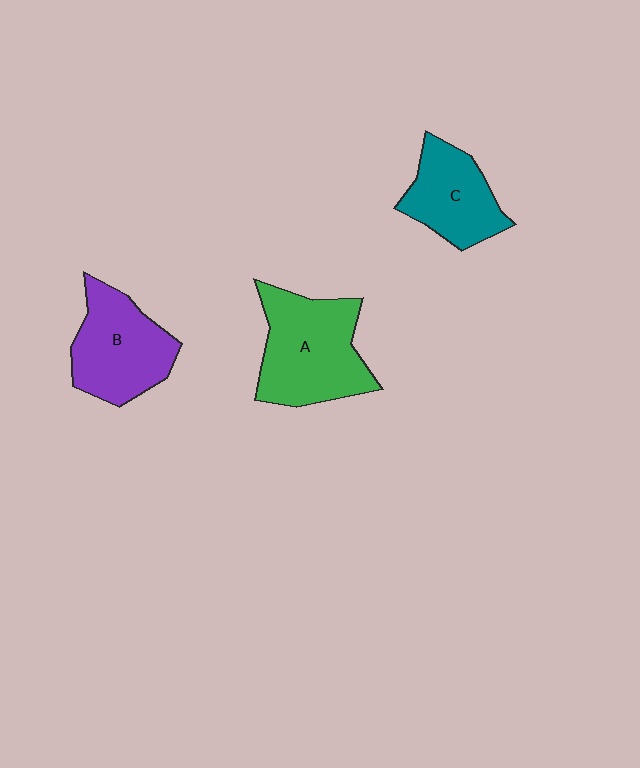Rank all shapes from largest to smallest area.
From largest to smallest: A (green), B (purple), C (teal).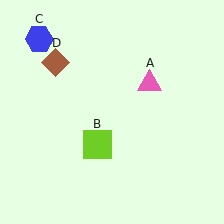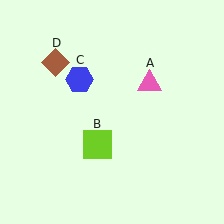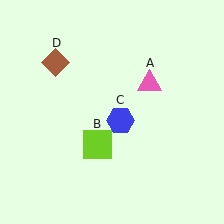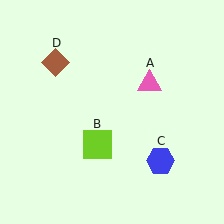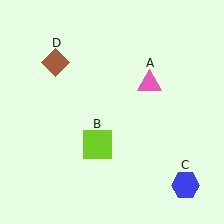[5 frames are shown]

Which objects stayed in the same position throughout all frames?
Pink triangle (object A) and lime square (object B) and brown diamond (object D) remained stationary.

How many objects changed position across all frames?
1 object changed position: blue hexagon (object C).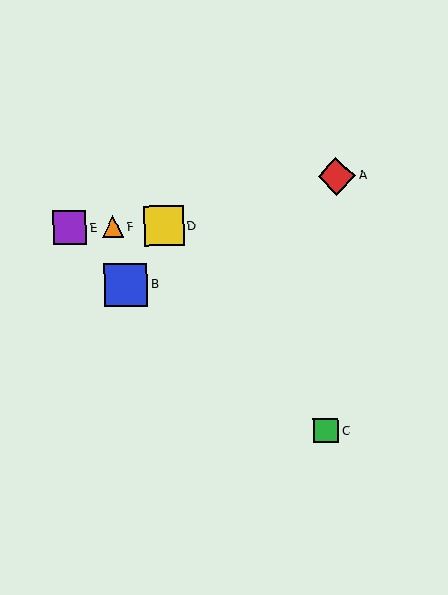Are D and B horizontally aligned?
No, D is at y≈226 and B is at y≈285.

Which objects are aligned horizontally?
Objects D, E, F are aligned horizontally.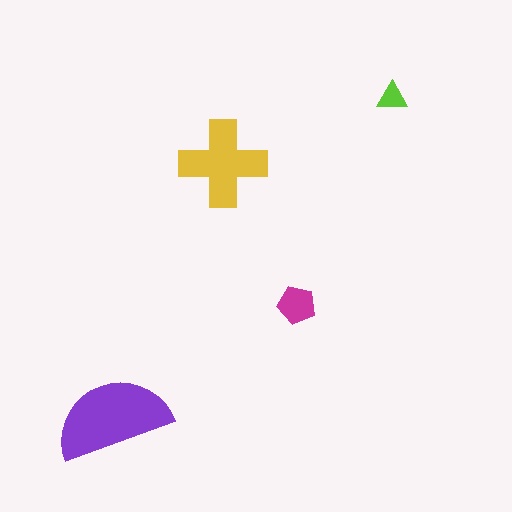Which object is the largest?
The purple semicircle.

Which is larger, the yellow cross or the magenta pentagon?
The yellow cross.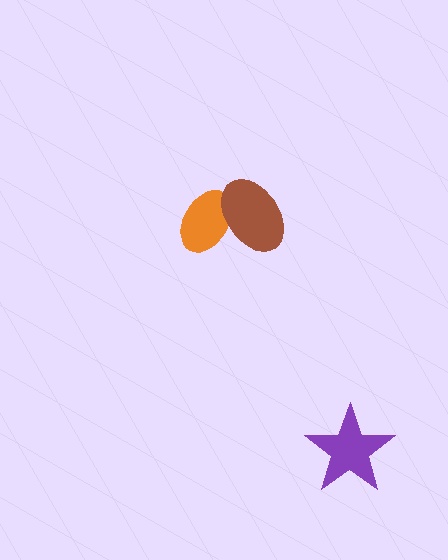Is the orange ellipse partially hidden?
Yes, it is partially covered by another shape.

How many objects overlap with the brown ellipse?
1 object overlaps with the brown ellipse.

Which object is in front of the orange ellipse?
The brown ellipse is in front of the orange ellipse.